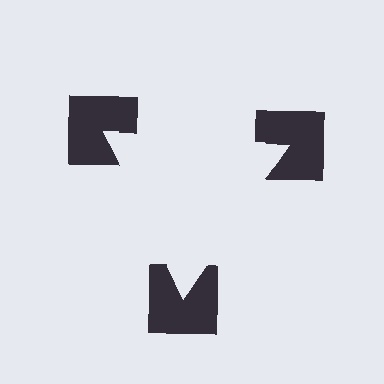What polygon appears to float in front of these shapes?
An illusory triangle — its edges are inferred from the aligned wedge cuts in the notched squares, not physically drawn.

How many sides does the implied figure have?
3 sides.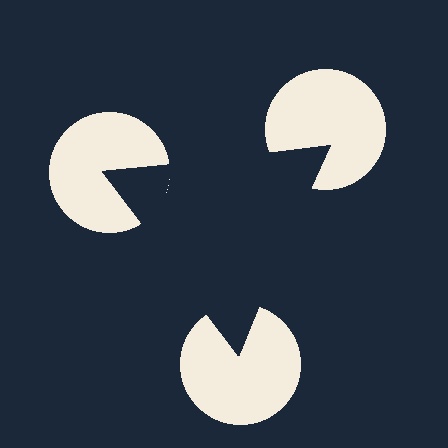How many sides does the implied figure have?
3 sides.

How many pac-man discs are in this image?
There are 3 — one at each vertex of the illusory triangle.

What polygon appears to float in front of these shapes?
An illusory triangle — its edges are inferred from the aligned wedge cuts in the pac-man discs, not physically drawn.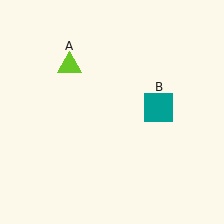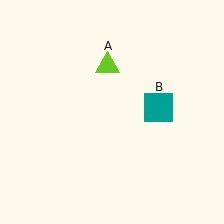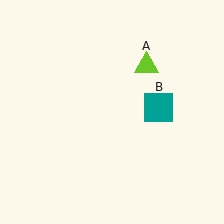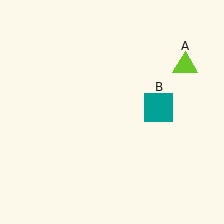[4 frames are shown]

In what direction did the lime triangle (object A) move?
The lime triangle (object A) moved right.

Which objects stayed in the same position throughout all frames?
Teal square (object B) remained stationary.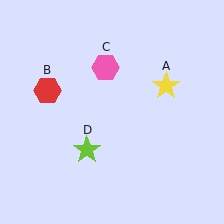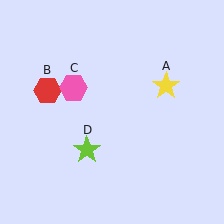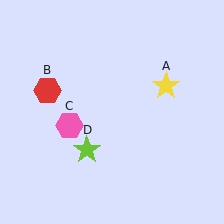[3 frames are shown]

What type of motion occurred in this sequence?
The pink hexagon (object C) rotated counterclockwise around the center of the scene.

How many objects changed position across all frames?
1 object changed position: pink hexagon (object C).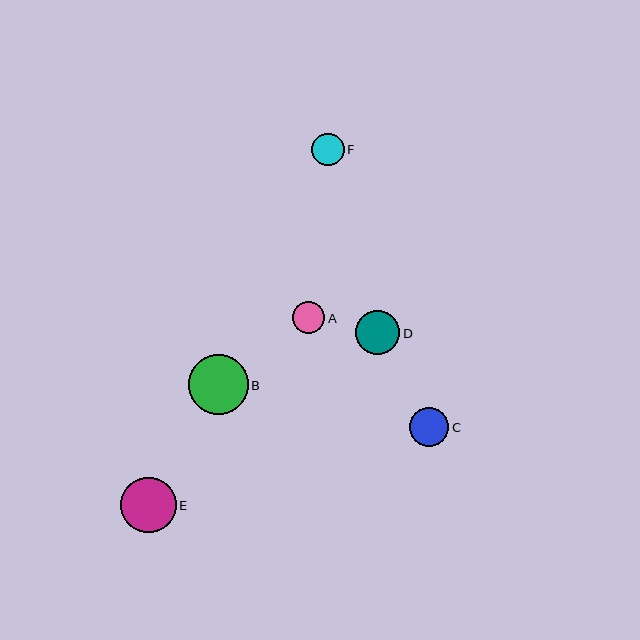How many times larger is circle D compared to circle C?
Circle D is approximately 1.1 times the size of circle C.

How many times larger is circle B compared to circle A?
Circle B is approximately 1.9 times the size of circle A.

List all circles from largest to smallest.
From largest to smallest: B, E, D, C, F, A.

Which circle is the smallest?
Circle A is the smallest with a size of approximately 32 pixels.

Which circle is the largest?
Circle B is the largest with a size of approximately 59 pixels.